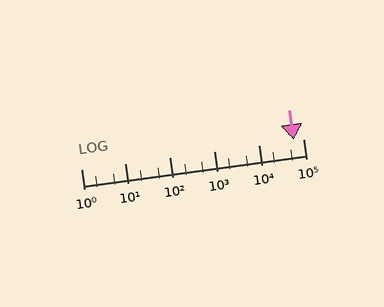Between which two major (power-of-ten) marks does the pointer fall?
The pointer is between 10000 and 100000.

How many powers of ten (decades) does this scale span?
The scale spans 5 decades, from 1 to 100000.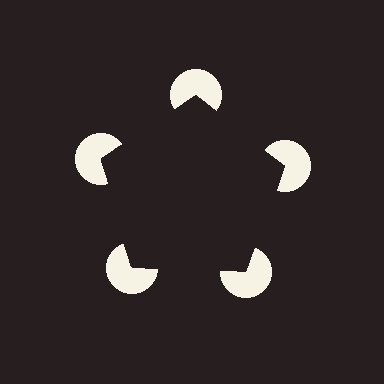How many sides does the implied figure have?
5 sides.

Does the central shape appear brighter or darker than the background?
It typically appears slightly darker than the background, even though no actual brightness change is drawn.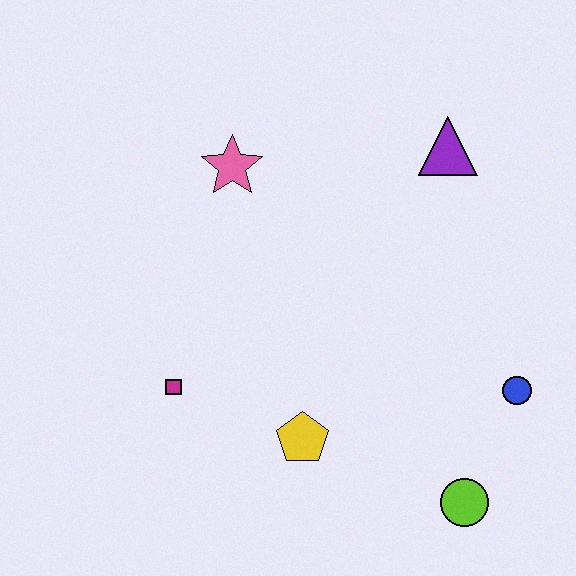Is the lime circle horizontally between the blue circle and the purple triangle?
Yes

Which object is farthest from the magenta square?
The purple triangle is farthest from the magenta square.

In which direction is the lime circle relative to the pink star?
The lime circle is below the pink star.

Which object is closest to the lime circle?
The blue circle is closest to the lime circle.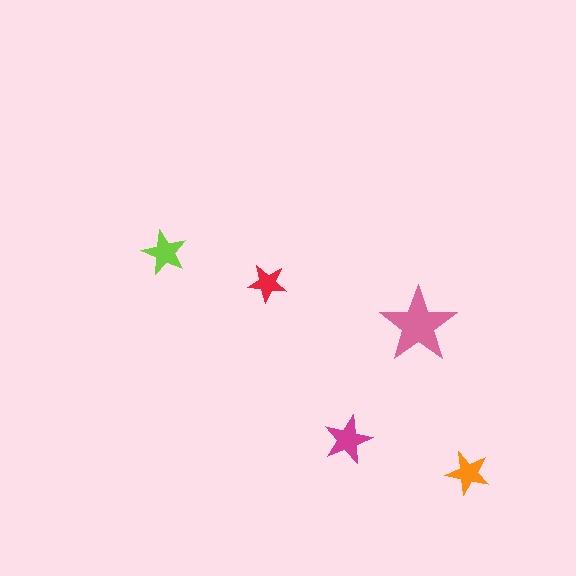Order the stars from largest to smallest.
the pink one, the magenta one, the lime one, the orange one, the red one.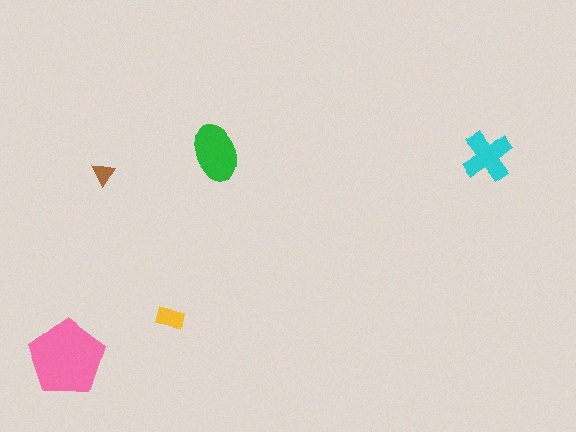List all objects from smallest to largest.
The brown triangle, the yellow rectangle, the cyan cross, the green ellipse, the pink pentagon.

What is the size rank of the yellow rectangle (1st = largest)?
4th.